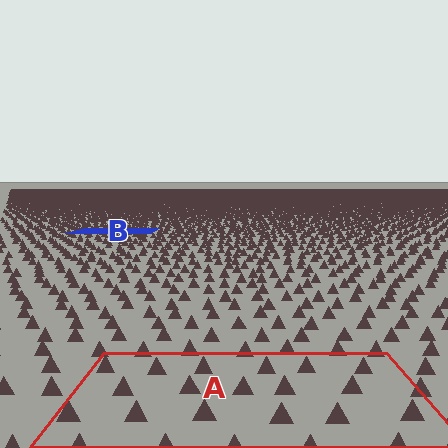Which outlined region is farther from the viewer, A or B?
Region B is farther from the viewer — the texture elements inside it appear smaller and more densely packed.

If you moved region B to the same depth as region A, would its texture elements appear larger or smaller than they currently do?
They would appear larger. At a closer depth, the same texture elements are projected at a bigger on-screen size.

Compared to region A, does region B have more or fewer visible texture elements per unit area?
Region B has more texture elements per unit area — they are packed more densely because it is farther away.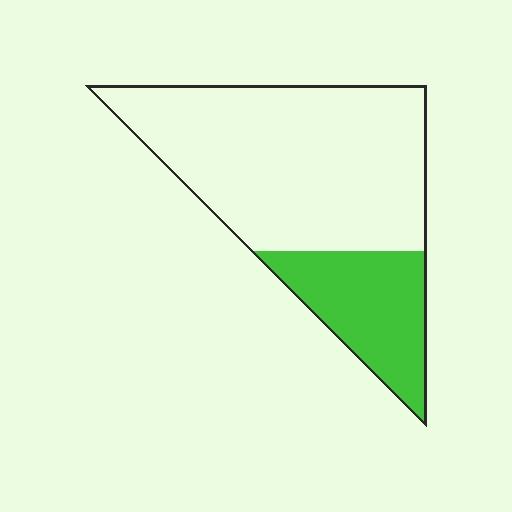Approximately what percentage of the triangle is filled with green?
Approximately 25%.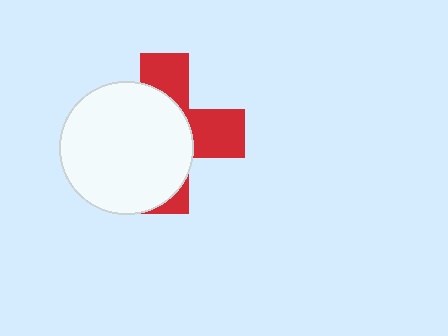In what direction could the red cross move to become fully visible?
The red cross could move right. That would shift it out from behind the white circle entirely.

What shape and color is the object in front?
The object in front is a white circle.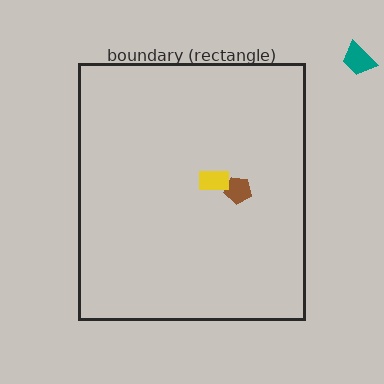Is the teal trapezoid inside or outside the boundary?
Outside.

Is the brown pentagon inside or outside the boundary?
Inside.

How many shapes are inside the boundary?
2 inside, 1 outside.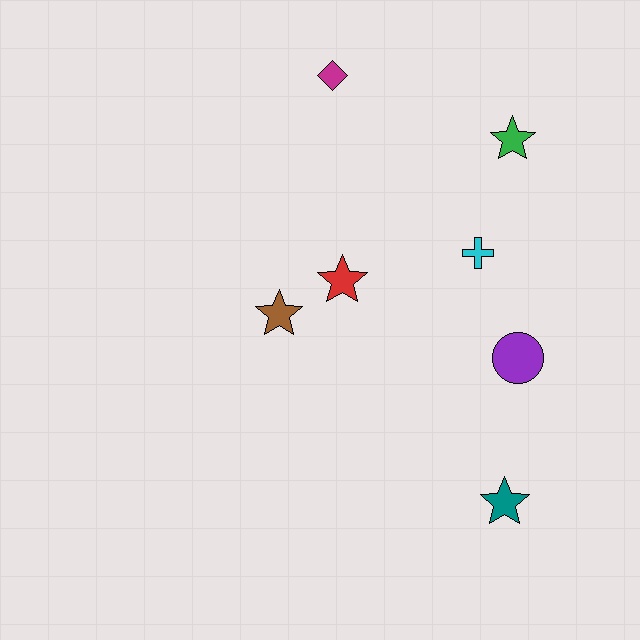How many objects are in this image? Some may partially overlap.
There are 7 objects.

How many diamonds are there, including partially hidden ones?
There is 1 diamond.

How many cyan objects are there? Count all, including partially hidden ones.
There is 1 cyan object.